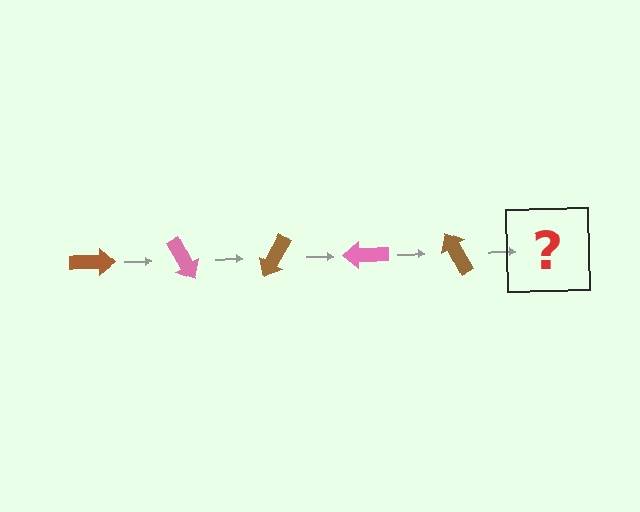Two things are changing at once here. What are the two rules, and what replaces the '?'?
The two rules are that it rotates 60 degrees each step and the color cycles through brown and pink. The '?' should be a pink arrow, rotated 300 degrees from the start.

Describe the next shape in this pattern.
It should be a pink arrow, rotated 300 degrees from the start.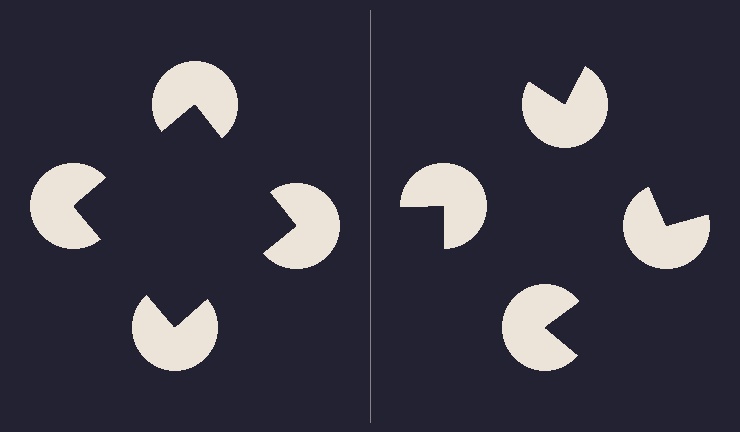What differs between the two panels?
The pac-man discs are positioned identically on both sides; only the wedge orientations differ. On the left they align to a square; on the right they are misaligned.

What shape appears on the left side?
An illusory square.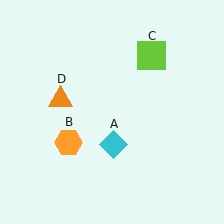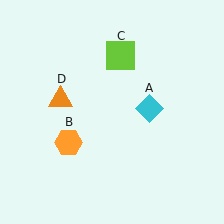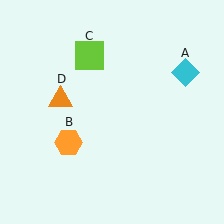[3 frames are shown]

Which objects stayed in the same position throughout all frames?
Orange hexagon (object B) and orange triangle (object D) remained stationary.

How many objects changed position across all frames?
2 objects changed position: cyan diamond (object A), lime square (object C).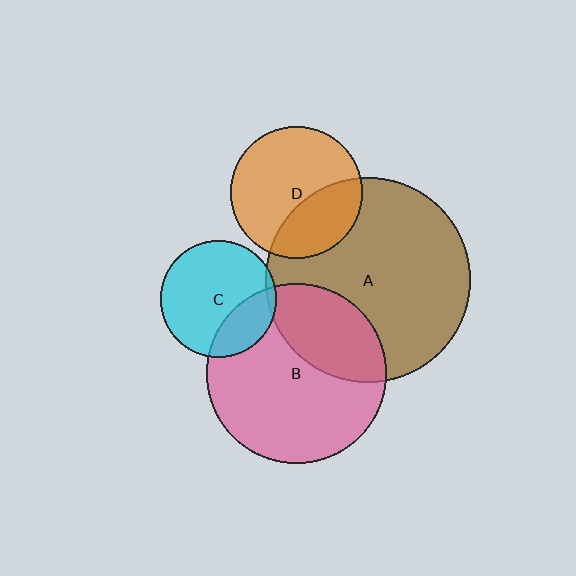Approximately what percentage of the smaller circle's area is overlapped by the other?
Approximately 25%.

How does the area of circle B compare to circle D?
Approximately 1.9 times.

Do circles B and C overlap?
Yes.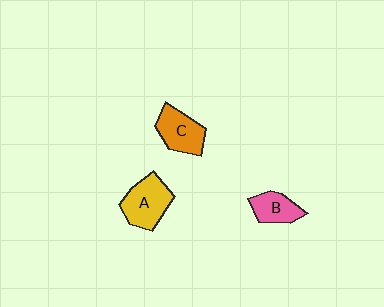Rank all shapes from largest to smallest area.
From largest to smallest: A (yellow), C (orange), B (pink).